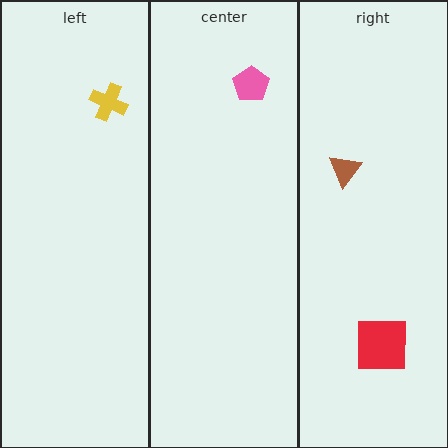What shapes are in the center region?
The pink pentagon.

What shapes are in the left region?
The yellow cross.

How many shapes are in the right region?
2.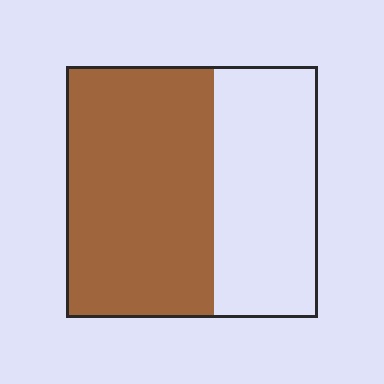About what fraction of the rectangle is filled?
About three fifths (3/5).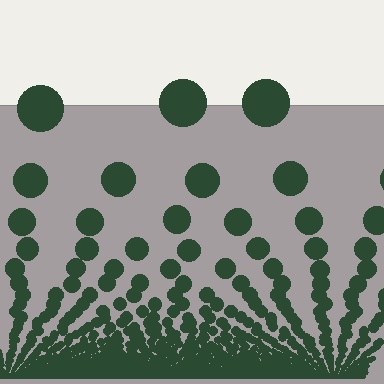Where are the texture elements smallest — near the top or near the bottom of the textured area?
Near the bottom.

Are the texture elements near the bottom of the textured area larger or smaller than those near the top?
Smaller. The gradient is inverted — elements near the bottom are smaller and denser.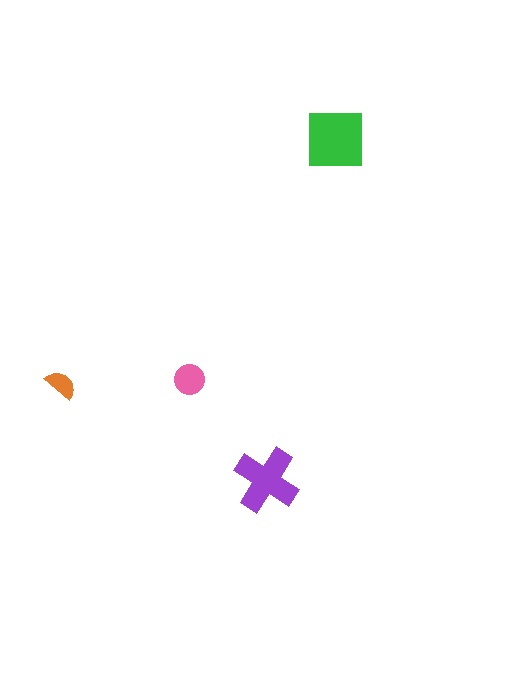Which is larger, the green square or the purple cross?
The green square.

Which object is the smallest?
The orange semicircle.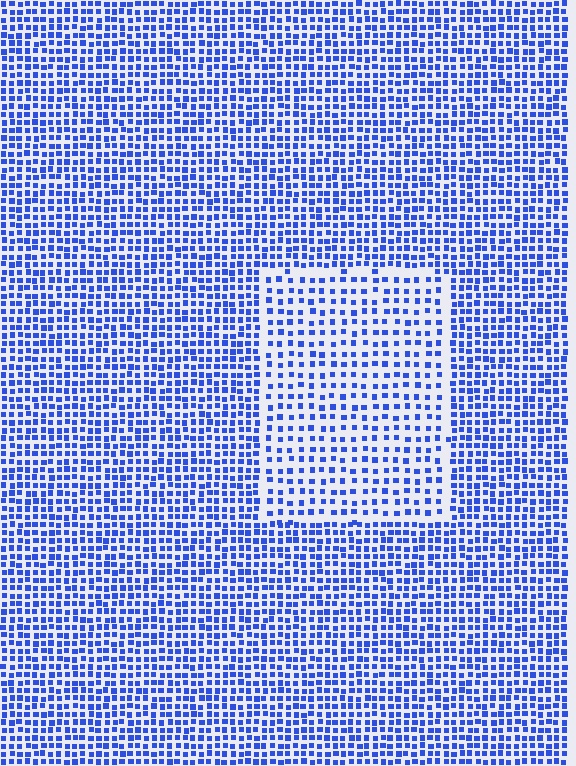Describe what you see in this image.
The image contains small blue elements arranged at two different densities. A rectangle-shaped region is visible where the elements are less densely packed than the surrounding area.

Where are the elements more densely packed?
The elements are more densely packed outside the rectangle boundary.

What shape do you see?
I see a rectangle.